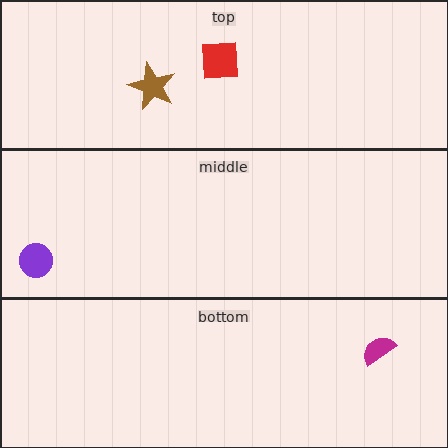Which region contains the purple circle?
The middle region.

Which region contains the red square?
The top region.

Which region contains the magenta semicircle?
The bottom region.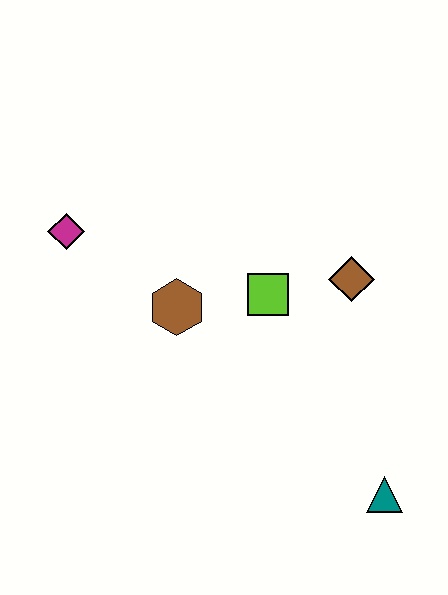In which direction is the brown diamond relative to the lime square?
The brown diamond is to the right of the lime square.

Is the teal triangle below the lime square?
Yes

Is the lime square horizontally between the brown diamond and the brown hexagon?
Yes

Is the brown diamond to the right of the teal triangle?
No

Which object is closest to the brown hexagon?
The lime square is closest to the brown hexagon.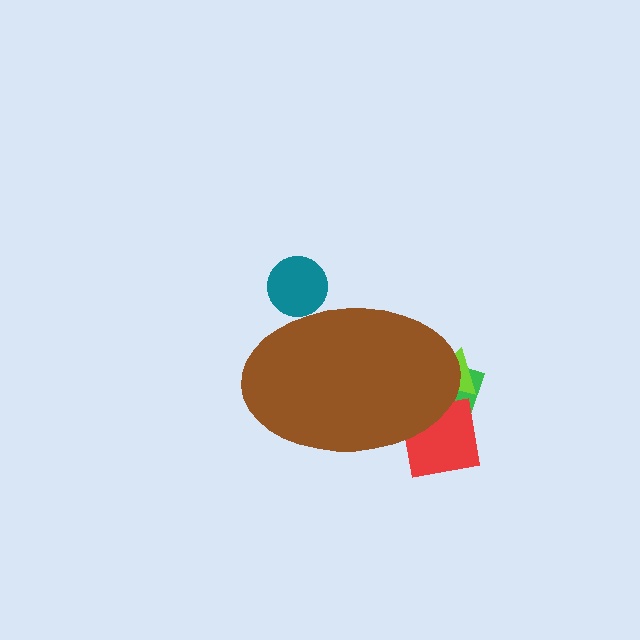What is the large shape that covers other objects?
A brown ellipse.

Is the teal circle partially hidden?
Yes, the teal circle is partially hidden behind the brown ellipse.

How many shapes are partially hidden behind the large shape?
4 shapes are partially hidden.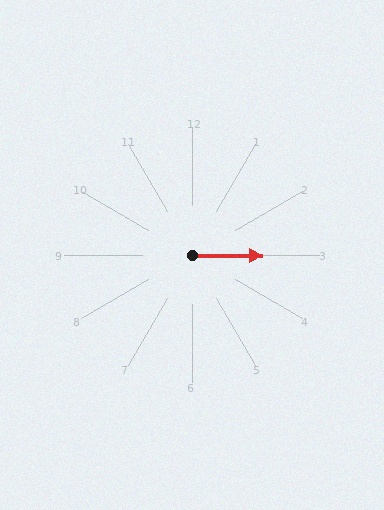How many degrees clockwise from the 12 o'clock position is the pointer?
Approximately 91 degrees.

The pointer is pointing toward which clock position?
Roughly 3 o'clock.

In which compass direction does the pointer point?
East.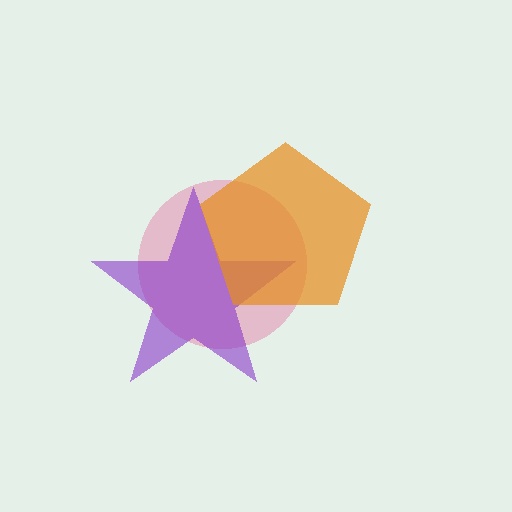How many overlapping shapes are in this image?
There are 3 overlapping shapes in the image.